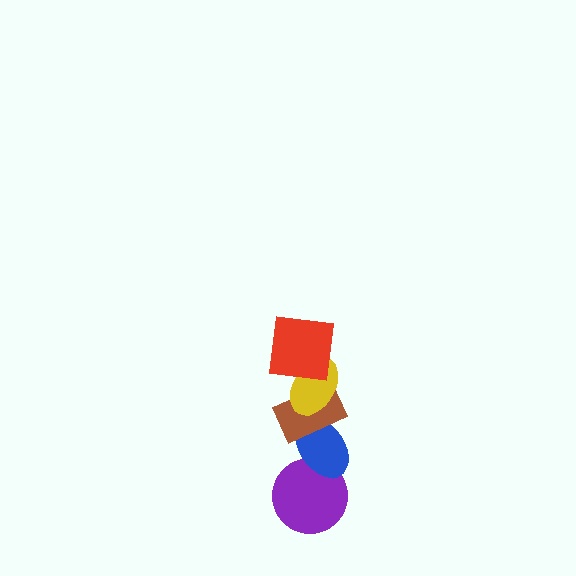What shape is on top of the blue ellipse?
The brown rectangle is on top of the blue ellipse.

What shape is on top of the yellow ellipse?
The red square is on top of the yellow ellipse.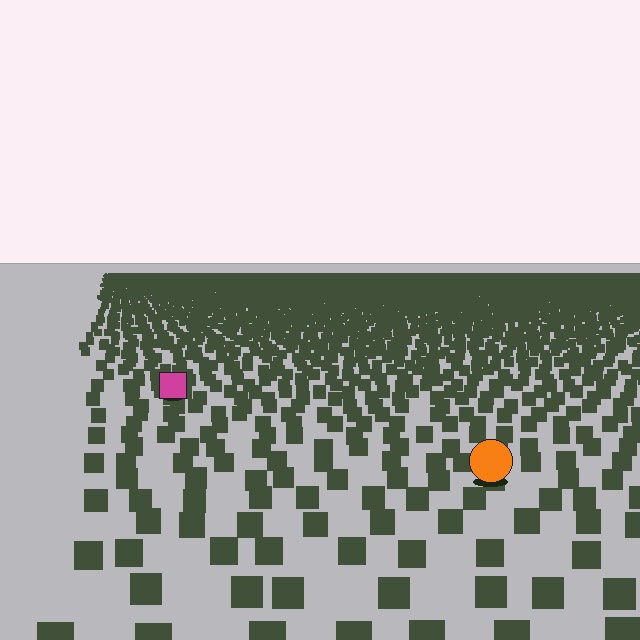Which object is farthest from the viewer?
The magenta square is farthest from the viewer. It appears smaller and the ground texture around it is denser.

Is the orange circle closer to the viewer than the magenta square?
Yes. The orange circle is closer — you can tell from the texture gradient: the ground texture is coarser near it.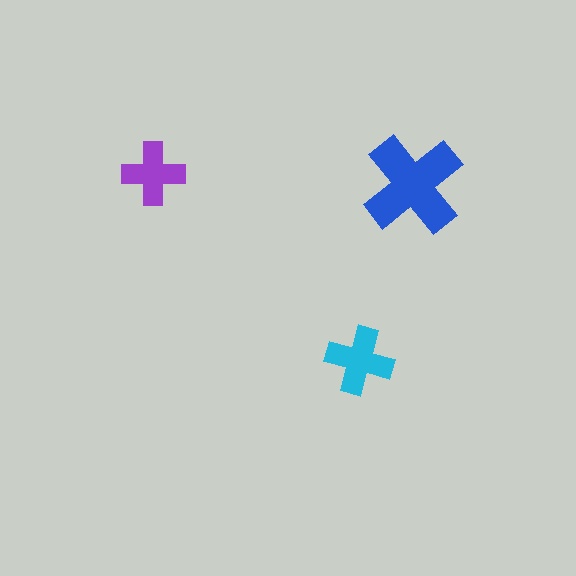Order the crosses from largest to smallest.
the blue one, the cyan one, the purple one.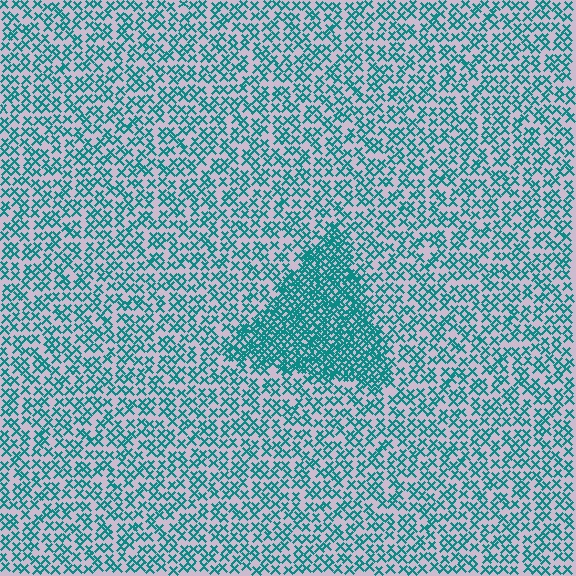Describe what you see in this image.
The image contains small teal elements arranged at two different densities. A triangle-shaped region is visible where the elements are more densely packed than the surrounding area.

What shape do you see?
I see a triangle.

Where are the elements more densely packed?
The elements are more densely packed inside the triangle boundary.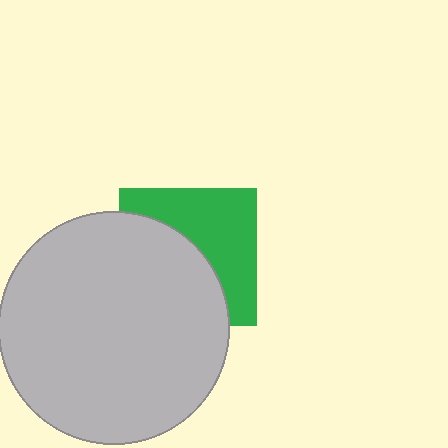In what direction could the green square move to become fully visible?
The green square could move toward the upper-right. That would shift it out from behind the light gray circle entirely.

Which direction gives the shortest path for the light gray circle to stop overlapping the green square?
Moving toward the lower-left gives the shortest separation.